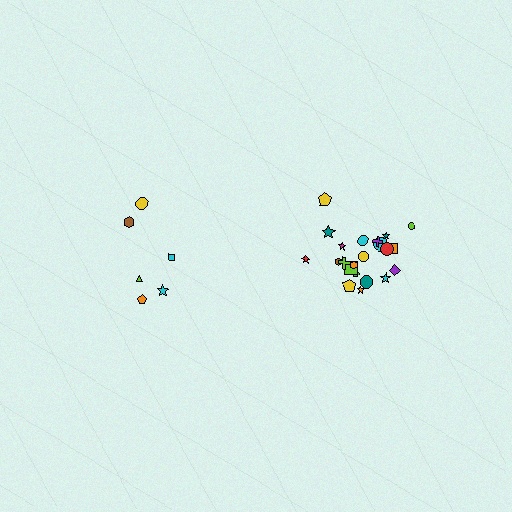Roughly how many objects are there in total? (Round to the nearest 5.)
Roughly 30 objects in total.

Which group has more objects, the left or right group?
The right group.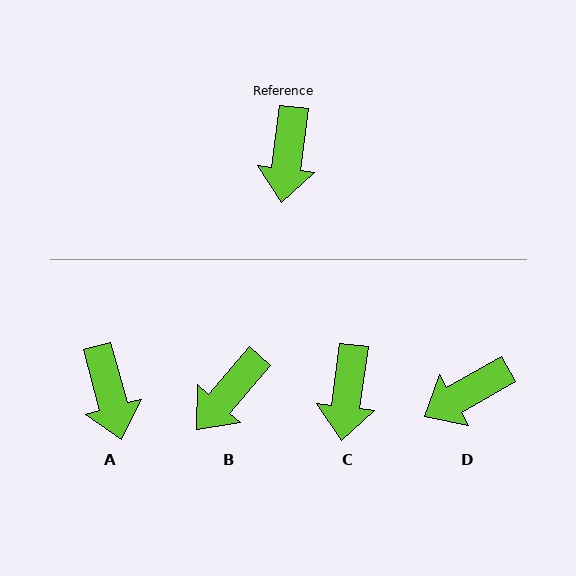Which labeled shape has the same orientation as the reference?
C.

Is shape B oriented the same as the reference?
No, it is off by about 34 degrees.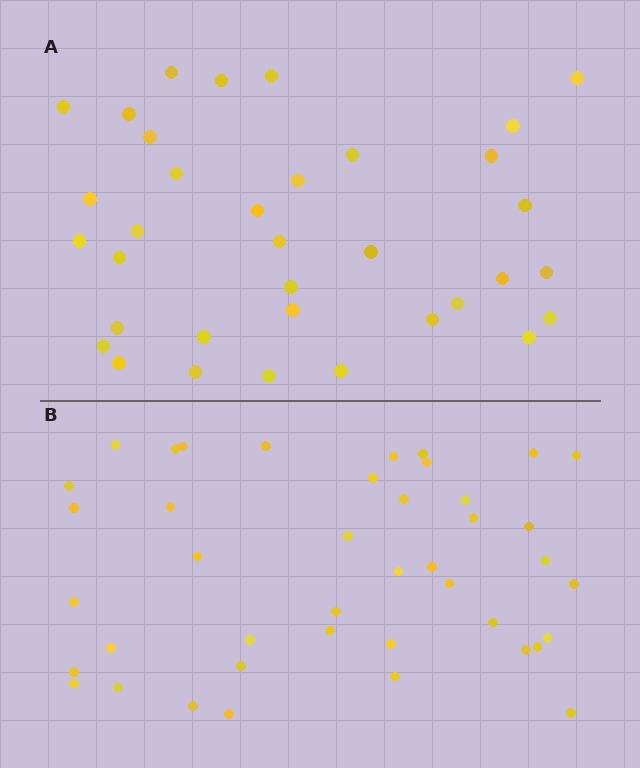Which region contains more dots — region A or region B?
Region B (the bottom region) has more dots.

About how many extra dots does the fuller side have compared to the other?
Region B has roughly 8 or so more dots than region A.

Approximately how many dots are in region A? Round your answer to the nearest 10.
About 40 dots. (The exact count is 35, which rounds to 40.)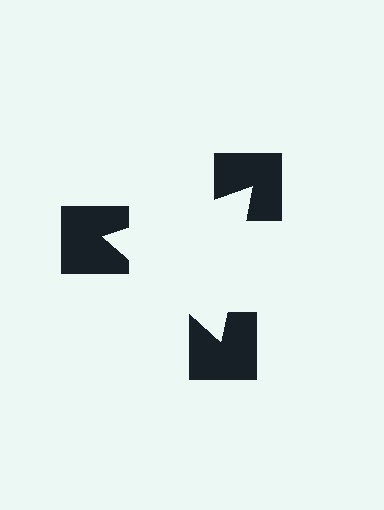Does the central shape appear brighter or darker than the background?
It typically appears slightly brighter than the background, even though no actual brightness change is drawn.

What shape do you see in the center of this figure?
An illusory triangle — its edges are inferred from the aligned wedge cuts in the notched squares, not physically drawn.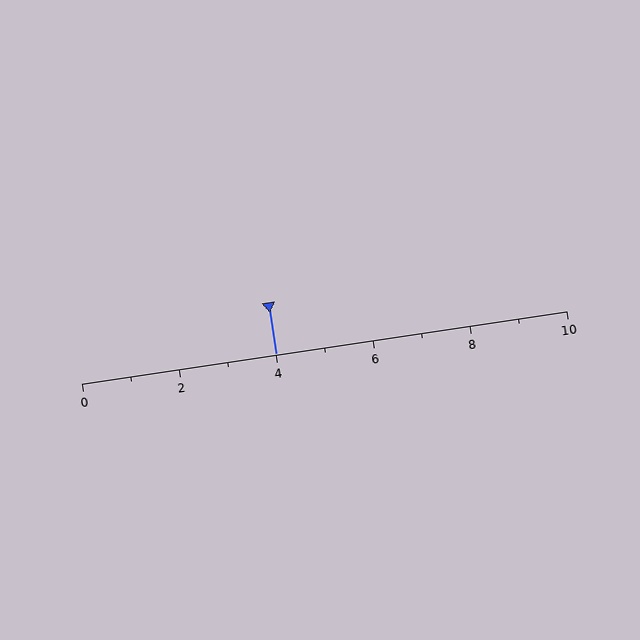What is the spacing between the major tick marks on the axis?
The major ticks are spaced 2 apart.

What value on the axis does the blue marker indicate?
The marker indicates approximately 4.